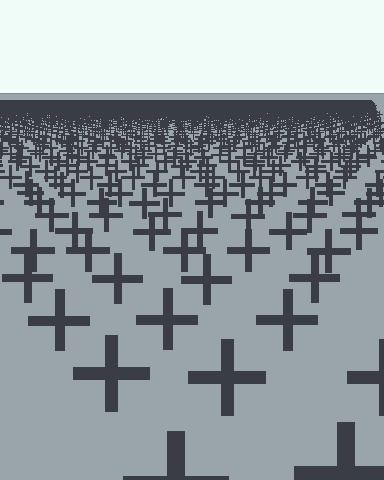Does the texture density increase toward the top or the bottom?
Density increases toward the top.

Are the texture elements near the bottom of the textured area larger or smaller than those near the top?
Larger. Near the bottom, elements are closer to the viewer and appear at a bigger on-screen size.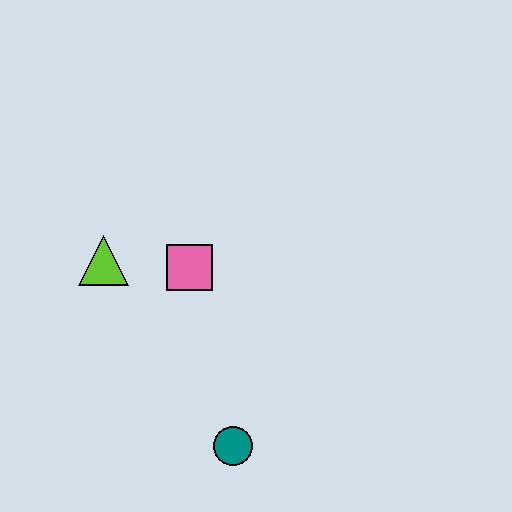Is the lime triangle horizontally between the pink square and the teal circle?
No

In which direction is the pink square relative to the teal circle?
The pink square is above the teal circle.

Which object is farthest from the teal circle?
The lime triangle is farthest from the teal circle.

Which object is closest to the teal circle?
The pink square is closest to the teal circle.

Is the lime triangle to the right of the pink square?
No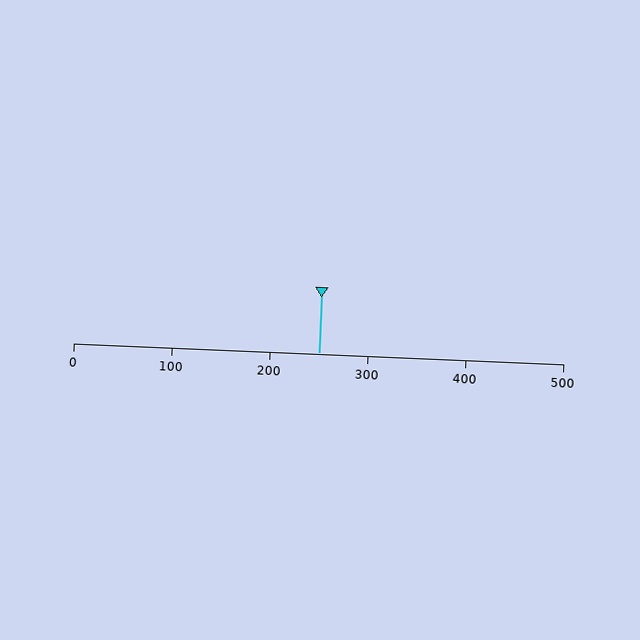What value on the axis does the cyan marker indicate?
The marker indicates approximately 250.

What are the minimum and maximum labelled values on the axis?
The axis runs from 0 to 500.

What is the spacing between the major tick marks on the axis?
The major ticks are spaced 100 apart.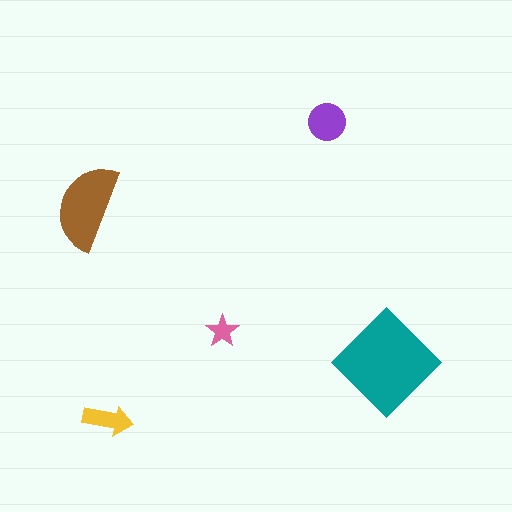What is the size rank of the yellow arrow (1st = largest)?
4th.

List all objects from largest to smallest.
The teal diamond, the brown semicircle, the purple circle, the yellow arrow, the pink star.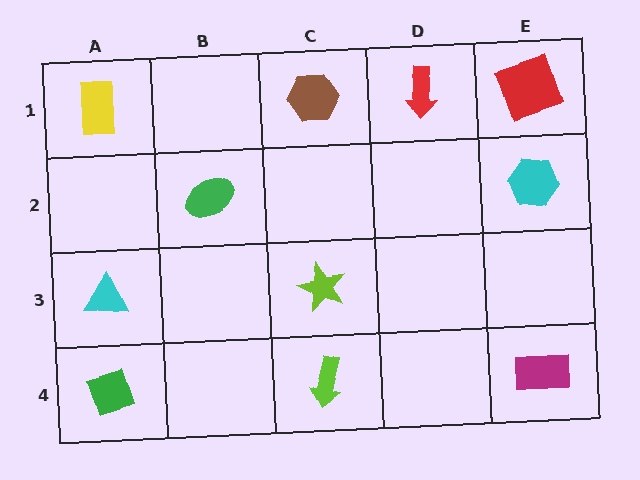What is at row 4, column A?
A green diamond.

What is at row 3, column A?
A cyan triangle.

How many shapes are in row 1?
4 shapes.